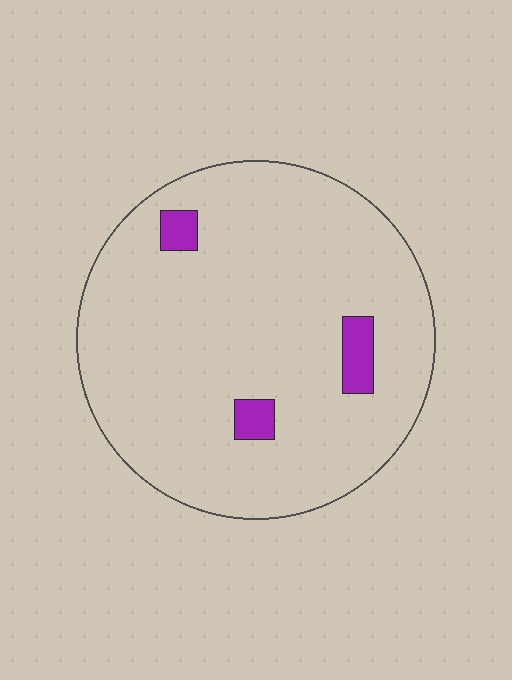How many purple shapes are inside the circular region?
3.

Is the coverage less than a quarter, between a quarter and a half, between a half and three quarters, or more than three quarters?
Less than a quarter.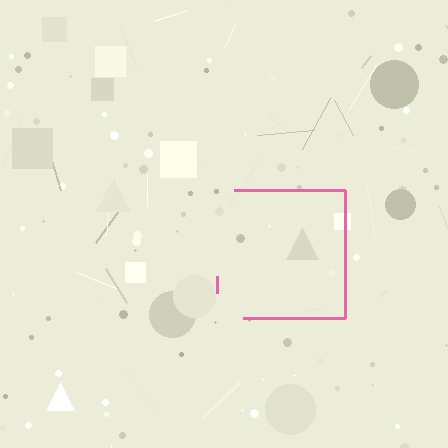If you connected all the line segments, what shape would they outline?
They would outline a square.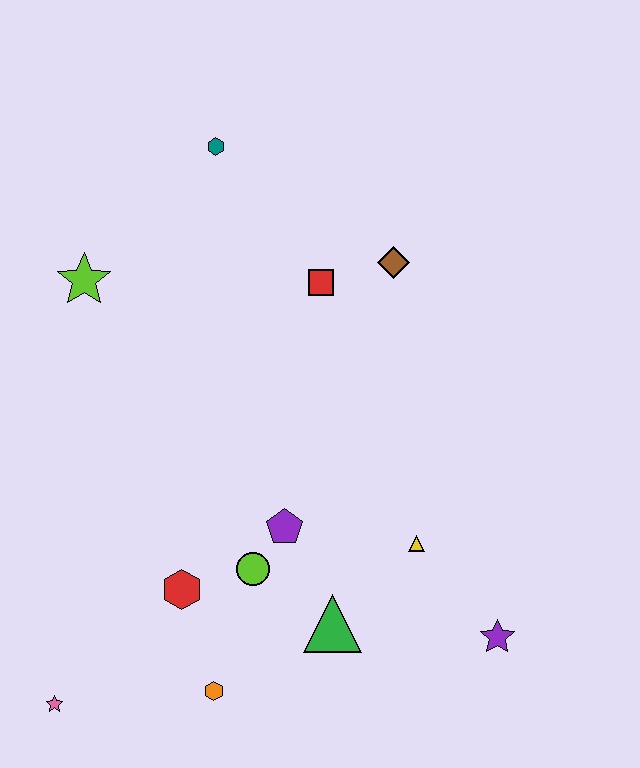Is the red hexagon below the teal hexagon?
Yes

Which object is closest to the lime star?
The teal hexagon is closest to the lime star.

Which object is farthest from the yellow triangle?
The teal hexagon is farthest from the yellow triangle.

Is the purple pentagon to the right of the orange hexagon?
Yes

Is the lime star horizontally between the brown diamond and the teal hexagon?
No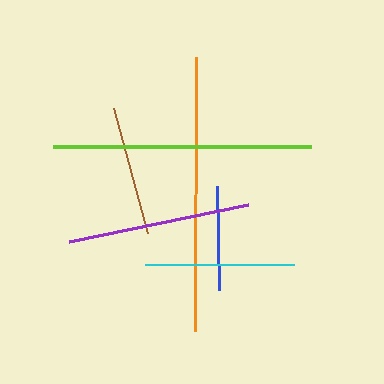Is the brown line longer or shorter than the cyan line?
The cyan line is longer than the brown line.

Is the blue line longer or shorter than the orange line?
The orange line is longer than the blue line.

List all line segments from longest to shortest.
From longest to shortest: orange, lime, purple, cyan, brown, blue.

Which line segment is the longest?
The orange line is the longest at approximately 274 pixels.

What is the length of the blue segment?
The blue segment is approximately 105 pixels long.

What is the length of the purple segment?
The purple segment is approximately 183 pixels long.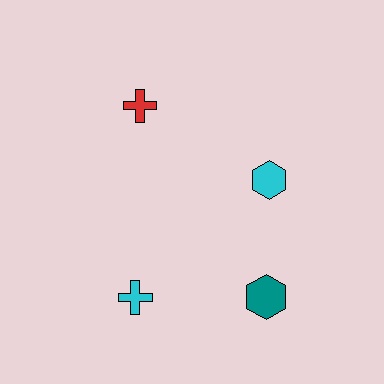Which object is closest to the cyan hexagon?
The teal hexagon is closest to the cyan hexagon.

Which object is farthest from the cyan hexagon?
The cyan cross is farthest from the cyan hexagon.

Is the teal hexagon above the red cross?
No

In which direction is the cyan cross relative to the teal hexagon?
The cyan cross is to the left of the teal hexagon.